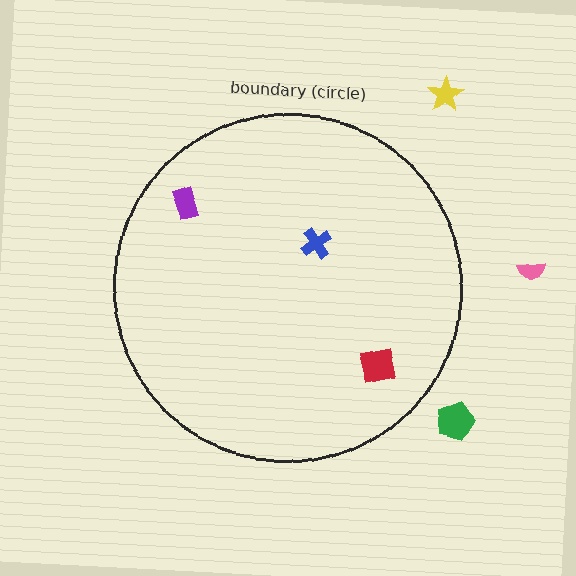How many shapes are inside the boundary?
3 inside, 3 outside.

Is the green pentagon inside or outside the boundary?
Outside.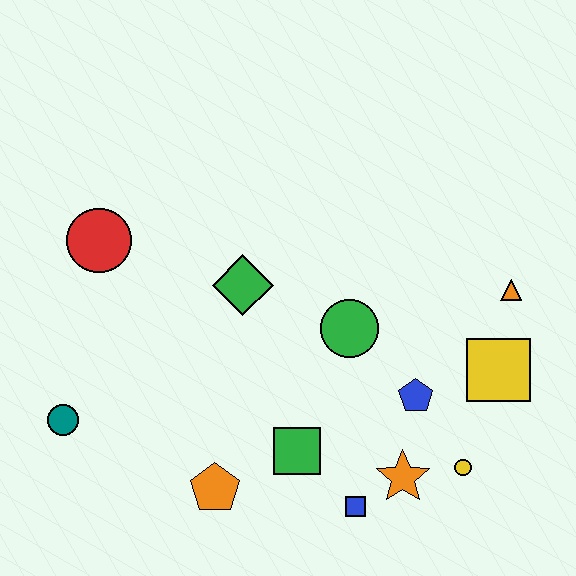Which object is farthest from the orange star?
The red circle is farthest from the orange star.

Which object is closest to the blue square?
The orange star is closest to the blue square.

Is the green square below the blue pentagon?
Yes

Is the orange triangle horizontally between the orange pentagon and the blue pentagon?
No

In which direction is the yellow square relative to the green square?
The yellow square is to the right of the green square.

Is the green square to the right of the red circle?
Yes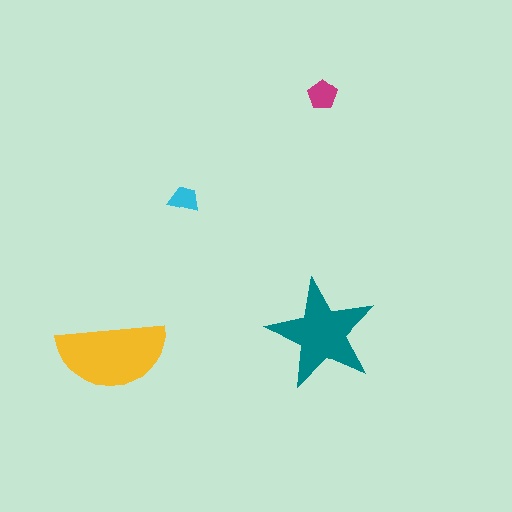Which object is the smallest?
The cyan trapezoid.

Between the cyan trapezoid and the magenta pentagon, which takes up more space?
The magenta pentagon.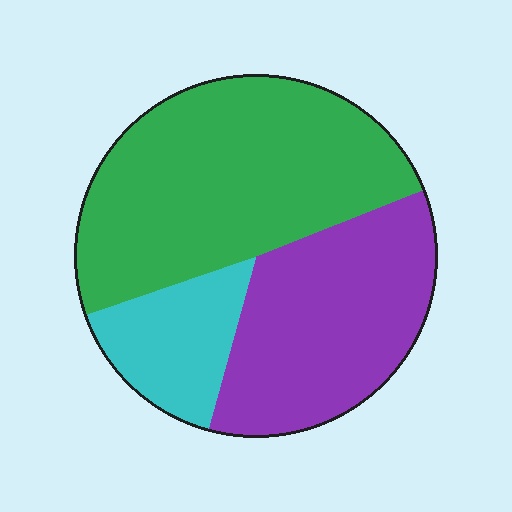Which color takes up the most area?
Green, at roughly 50%.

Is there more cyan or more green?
Green.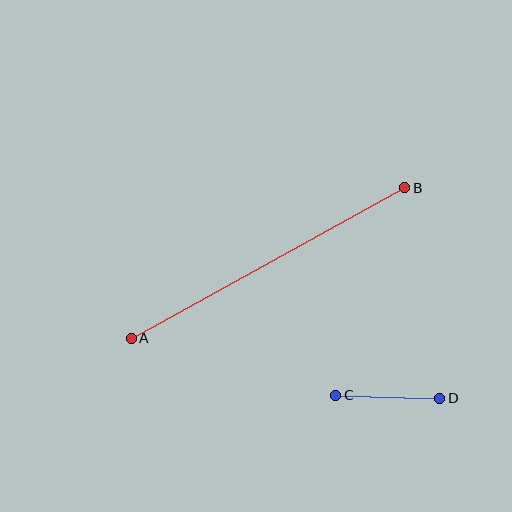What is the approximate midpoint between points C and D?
The midpoint is at approximately (388, 397) pixels.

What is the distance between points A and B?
The distance is approximately 312 pixels.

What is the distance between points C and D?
The distance is approximately 104 pixels.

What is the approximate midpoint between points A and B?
The midpoint is at approximately (268, 263) pixels.